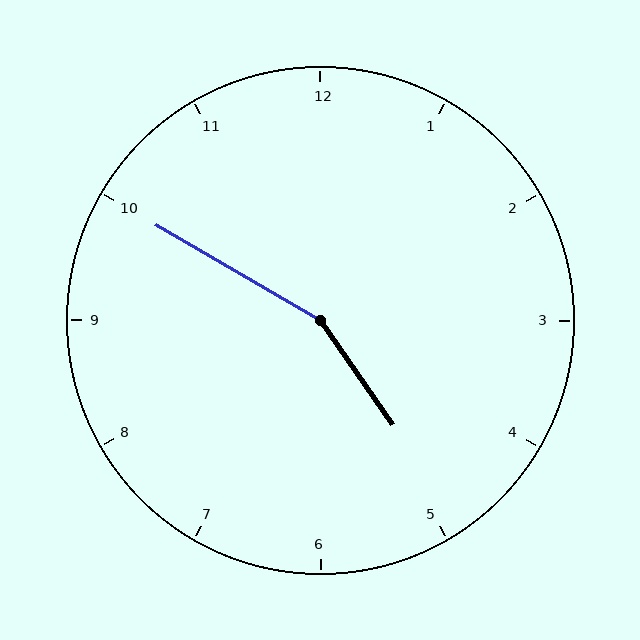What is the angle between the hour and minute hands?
Approximately 155 degrees.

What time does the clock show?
4:50.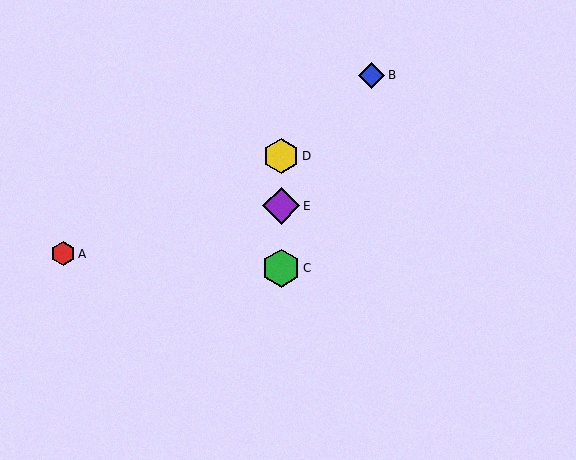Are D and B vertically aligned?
No, D is at x≈281 and B is at x≈371.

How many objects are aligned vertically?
3 objects (C, D, E) are aligned vertically.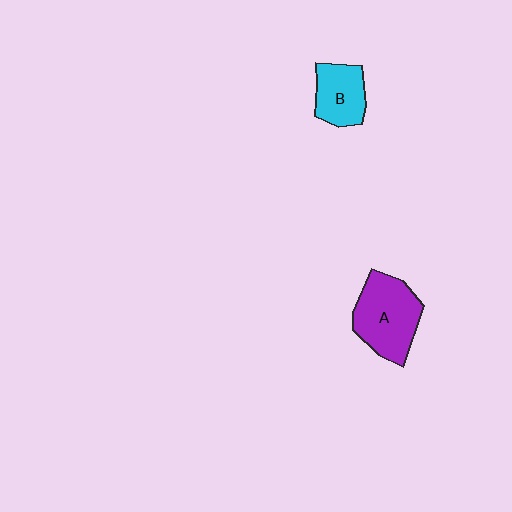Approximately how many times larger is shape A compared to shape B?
Approximately 1.5 times.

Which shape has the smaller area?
Shape B (cyan).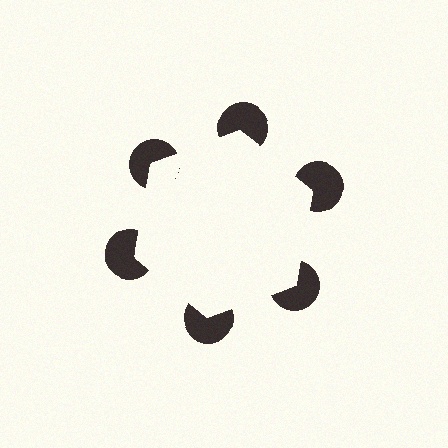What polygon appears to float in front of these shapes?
An illusory hexagon — its edges are inferred from the aligned wedge cuts in the pac-man discs, not physically drawn.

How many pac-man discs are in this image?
There are 6 — one at each vertex of the illusory hexagon.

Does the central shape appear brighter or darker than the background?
It typically appears slightly brighter than the background, even though no actual brightness change is drawn.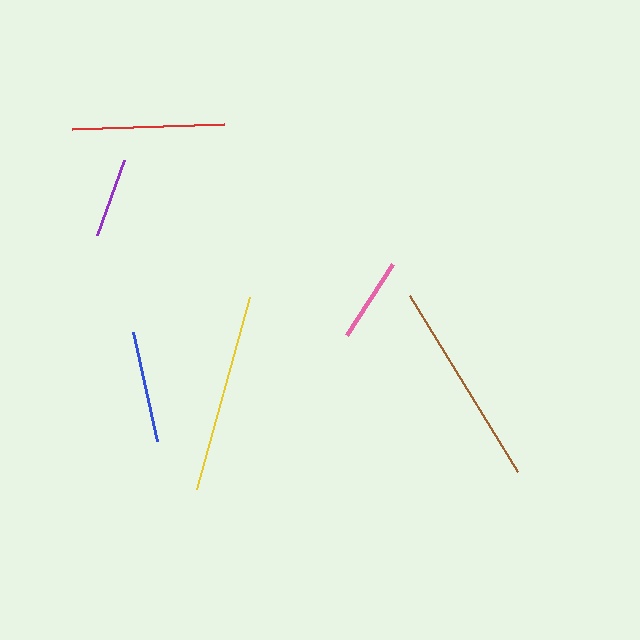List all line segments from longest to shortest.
From longest to shortest: brown, yellow, red, blue, pink, purple.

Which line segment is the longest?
The brown line is the longest at approximately 206 pixels.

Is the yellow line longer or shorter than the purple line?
The yellow line is longer than the purple line.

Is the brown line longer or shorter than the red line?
The brown line is longer than the red line.